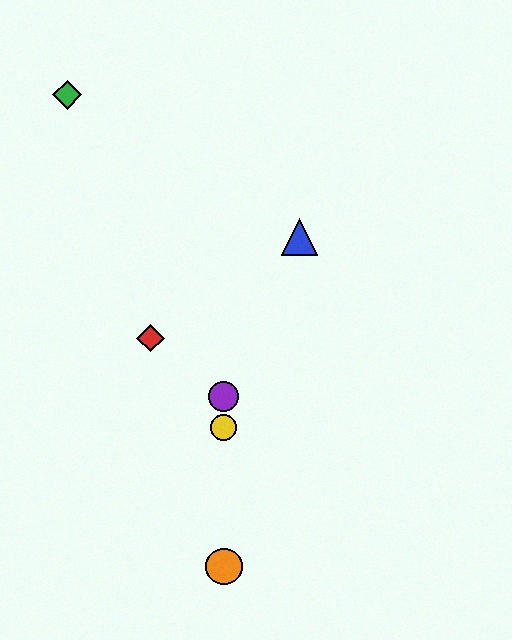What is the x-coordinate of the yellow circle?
The yellow circle is at x≈224.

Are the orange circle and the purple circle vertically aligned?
Yes, both are at x≈224.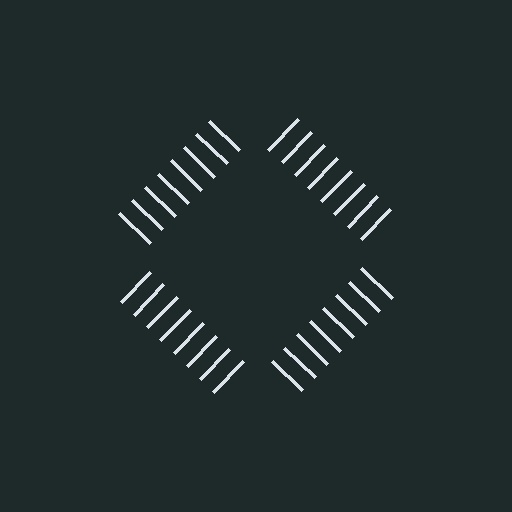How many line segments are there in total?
32 — 8 along each of the 4 edges.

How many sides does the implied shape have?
4 sides — the line-ends trace a square.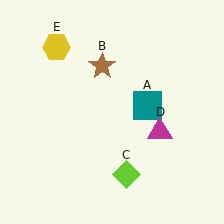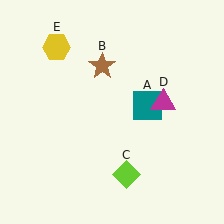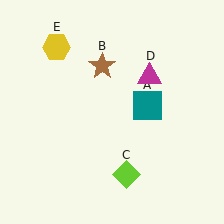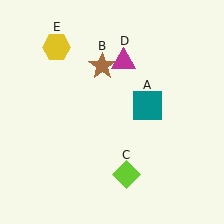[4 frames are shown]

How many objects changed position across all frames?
1 object changed position: magenta triangle (object D).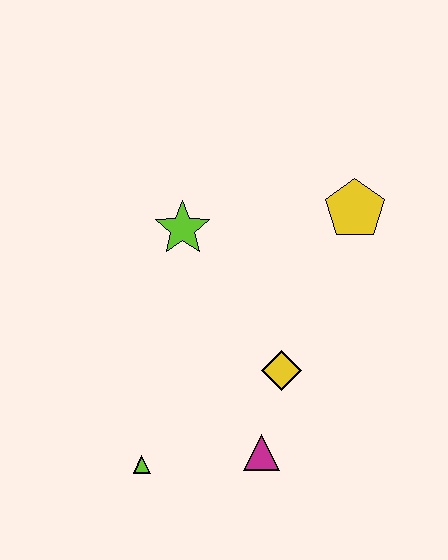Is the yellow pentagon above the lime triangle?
Yes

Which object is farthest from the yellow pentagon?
The lime triangle is farthest from the yellow pentagon.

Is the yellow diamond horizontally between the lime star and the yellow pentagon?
Yes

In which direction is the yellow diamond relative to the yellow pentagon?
The yellow diamond is below the yellow pentagon.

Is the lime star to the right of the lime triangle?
Yes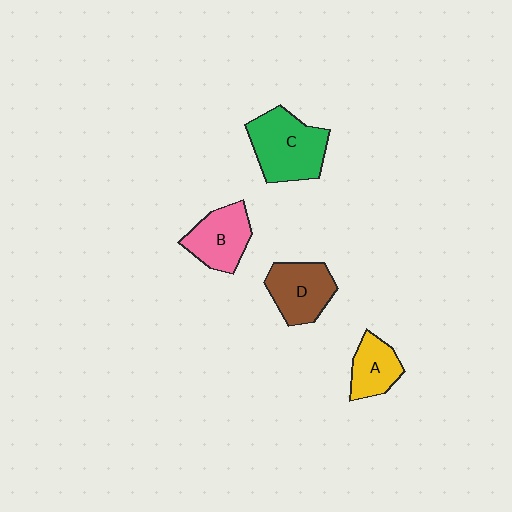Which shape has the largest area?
Shape C (green).